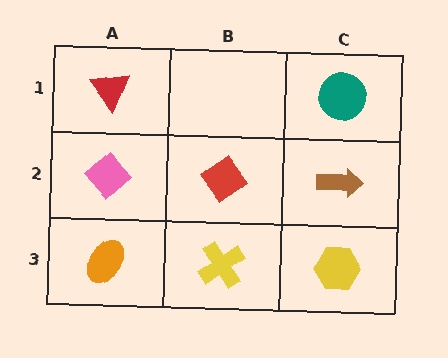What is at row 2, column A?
A pink diamond.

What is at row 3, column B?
A yellow cross.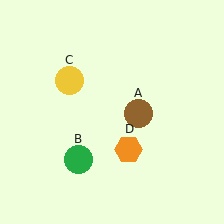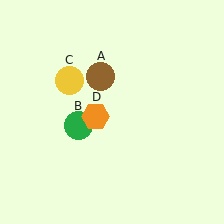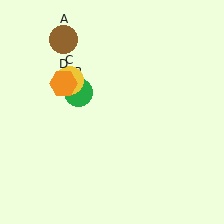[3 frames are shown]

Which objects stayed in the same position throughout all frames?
Yellow circle (object C) remained stationary.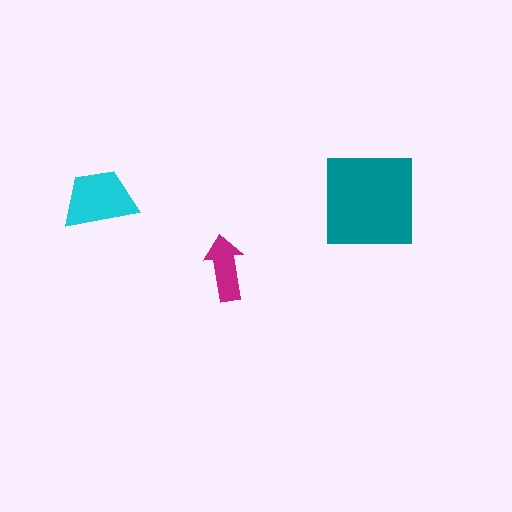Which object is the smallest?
The magenta arrow.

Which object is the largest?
The teal square.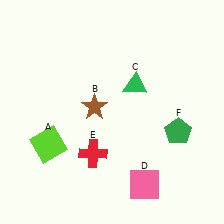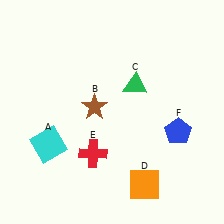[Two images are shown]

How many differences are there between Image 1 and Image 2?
There are 3 differences between the two images.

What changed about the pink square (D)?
In Image 1, D is pink. In Image 2, it changed to orange.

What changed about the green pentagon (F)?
In Image 1, F is green. In Image 2, it changed to blue.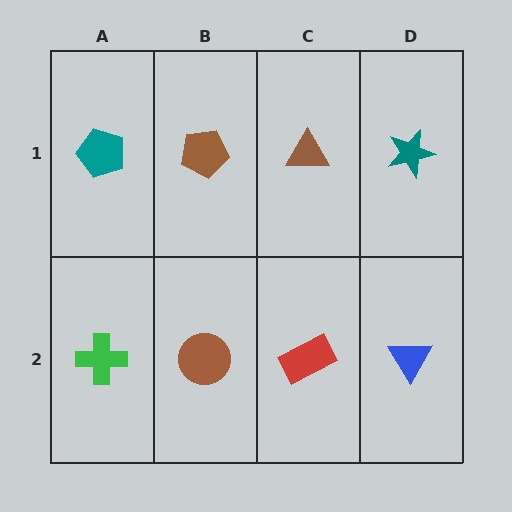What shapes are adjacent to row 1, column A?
A green cross (row 2, column A), a brown pentagon (row 1, column B).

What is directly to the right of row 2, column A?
A brown circle.